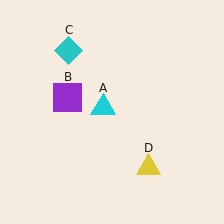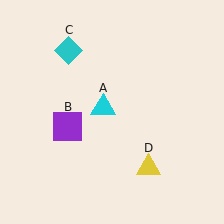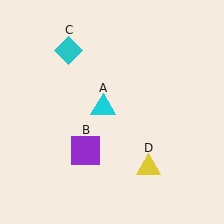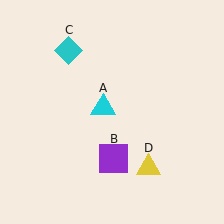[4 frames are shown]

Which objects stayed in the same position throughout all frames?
Cyan triangle (object A) and cyan diamond (object C) and yellow triangle (object D) remained stationary.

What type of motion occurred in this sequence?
The purple square (object B) rotated counterclockwise around the center of the scene.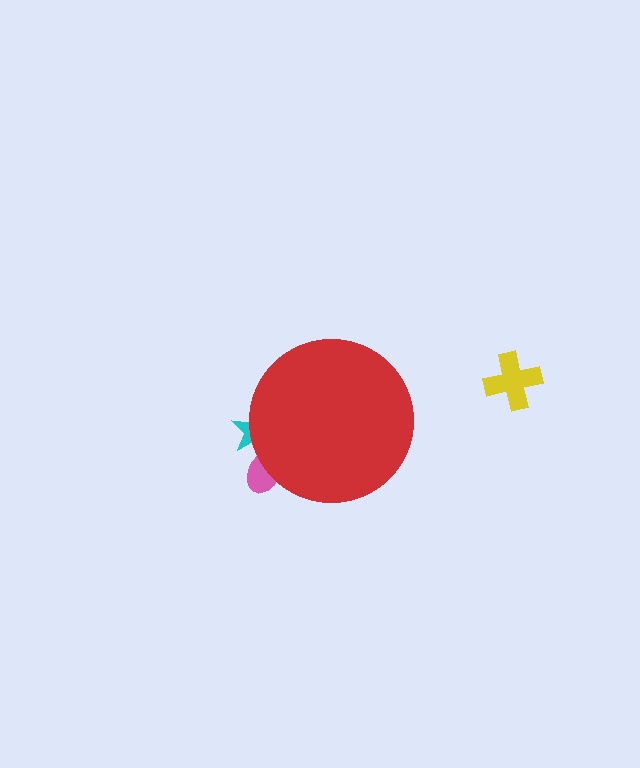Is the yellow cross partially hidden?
No, the yellow cross is fully visible.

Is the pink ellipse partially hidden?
Yes, the pink ellipse is partially hidden behind the red circle.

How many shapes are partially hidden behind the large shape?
2 shapes are partially hidden.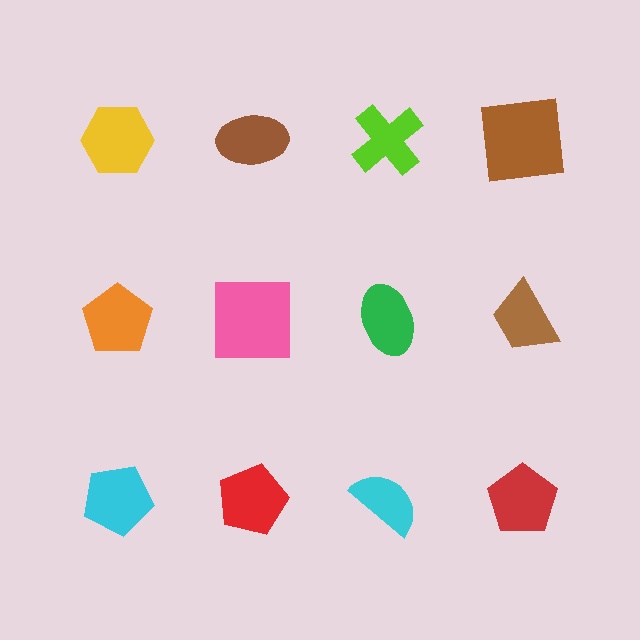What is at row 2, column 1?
An orange pentagon.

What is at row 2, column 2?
A pink square.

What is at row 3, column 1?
A cyan pentagon.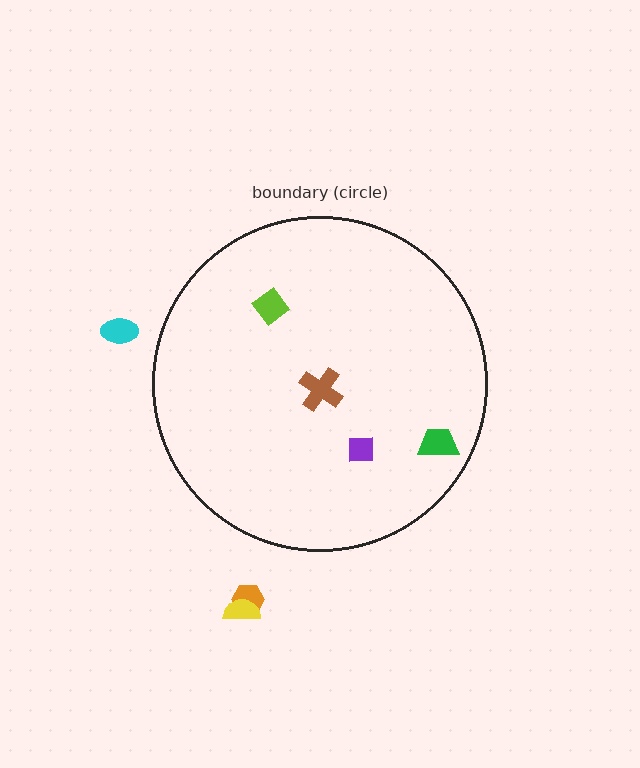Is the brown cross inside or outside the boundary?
Inside.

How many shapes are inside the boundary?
4 inside, 3 outside.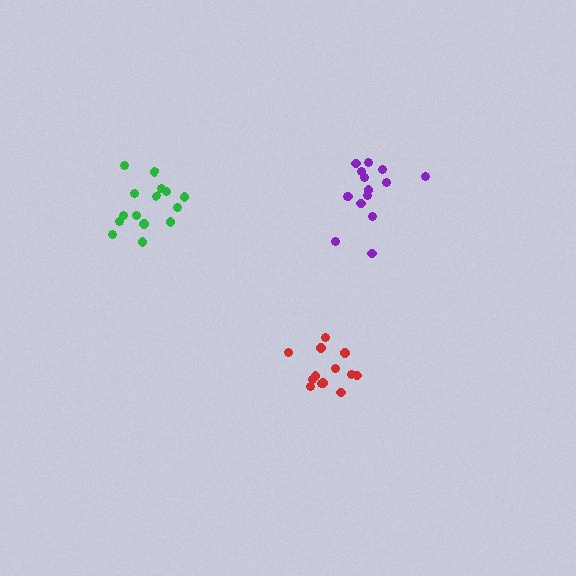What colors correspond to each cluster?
The clusters are colored: purple, red, green.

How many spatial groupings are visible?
There are 3 spatial groupings.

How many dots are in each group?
Group 1: 15 dots, Group 2: 13 dots, Group 3: 15 dots (43 total).